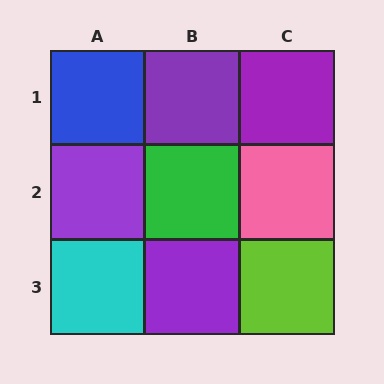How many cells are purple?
4 cells are purple.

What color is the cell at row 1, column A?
Blue.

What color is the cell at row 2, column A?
Purple.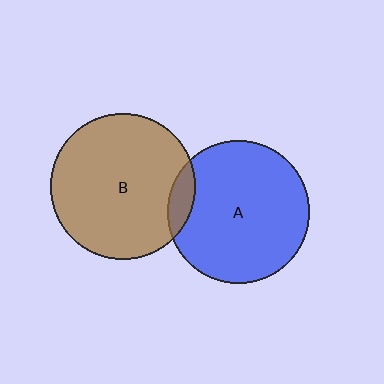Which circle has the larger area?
Circle B (brown).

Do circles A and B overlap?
Yes.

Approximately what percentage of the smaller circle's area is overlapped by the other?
Approximately 10%.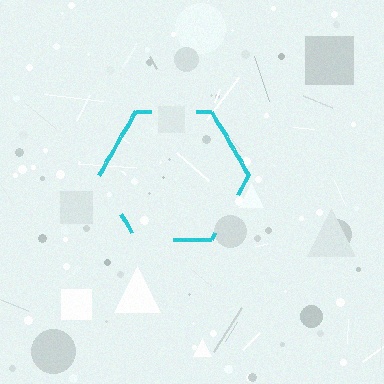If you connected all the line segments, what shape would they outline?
They would outline a hexagon.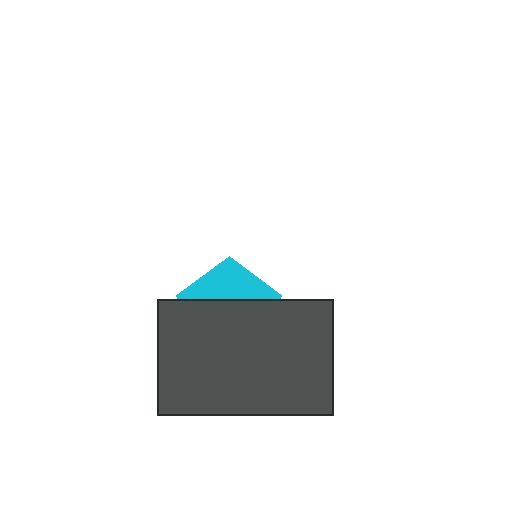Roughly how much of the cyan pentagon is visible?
A small part of it is visible (roughly 34%).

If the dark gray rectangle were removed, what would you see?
You would see the complete cyan pentagon.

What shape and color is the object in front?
The object in front is a dark gray rectangle.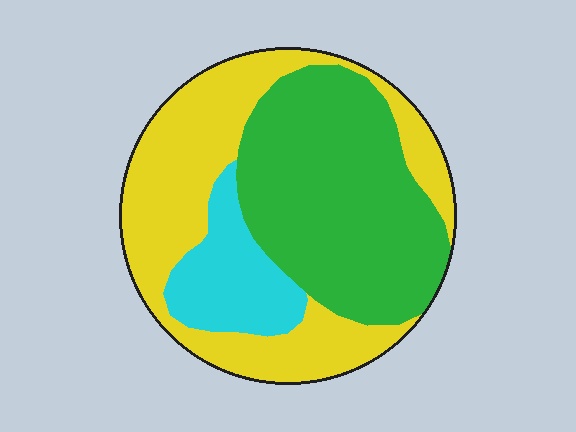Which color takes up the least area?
Cyan, at roughly 15%.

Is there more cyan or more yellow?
Yellow.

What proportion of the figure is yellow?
Yellow covers roughly 40% of the figure.